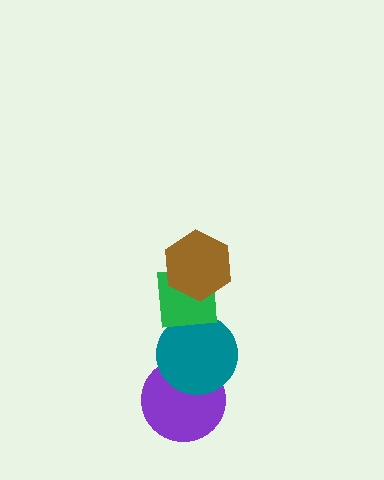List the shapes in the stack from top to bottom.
From top to bottom: the brown hexagon, the green square, the teal circle, the purple circle.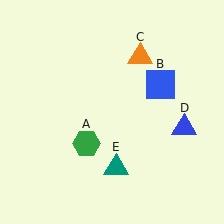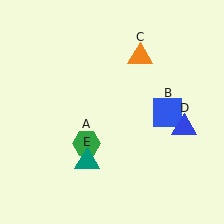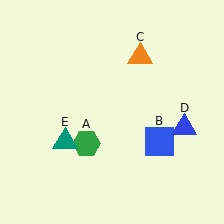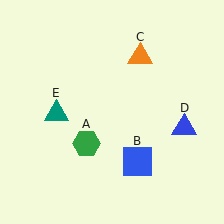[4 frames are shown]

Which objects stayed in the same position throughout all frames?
Green hexagon (object A) and orange triangle (object C) and blue triangle (object D) remained stationary.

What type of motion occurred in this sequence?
The blue square (object B), teal triangle (object E) rotated clockwise around the center of the scene.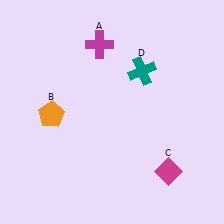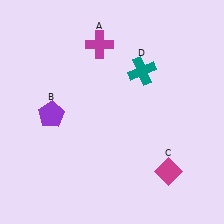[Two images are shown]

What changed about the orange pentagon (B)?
In Image 1, B is orange. In Image 2, it changed to purple.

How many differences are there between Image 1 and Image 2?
There is 1 difference between the two images.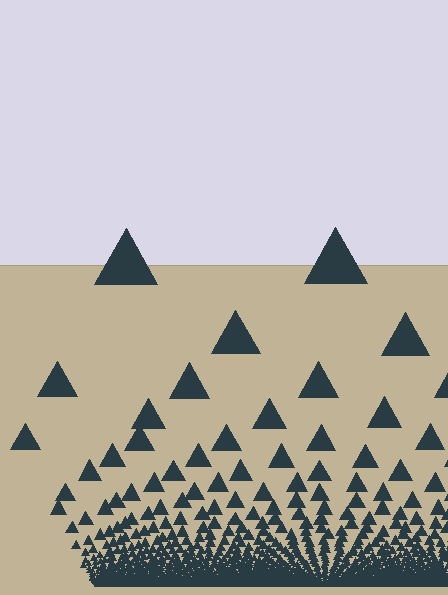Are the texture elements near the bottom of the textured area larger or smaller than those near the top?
Smaller. The gradient is inverted — elements near the bottom are smaller and denser.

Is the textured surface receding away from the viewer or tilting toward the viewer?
The surface appears to tilt toward the viewer. Texture elements get larger and sparser toward the top.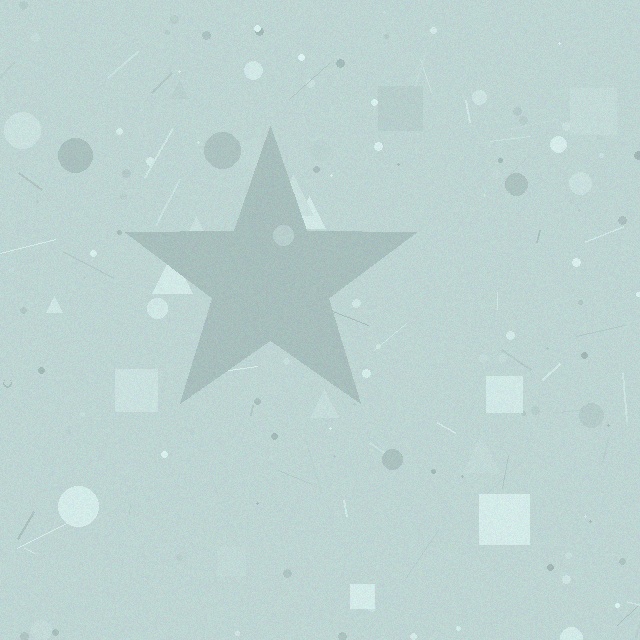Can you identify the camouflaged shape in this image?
The camouflaged shape is a star.